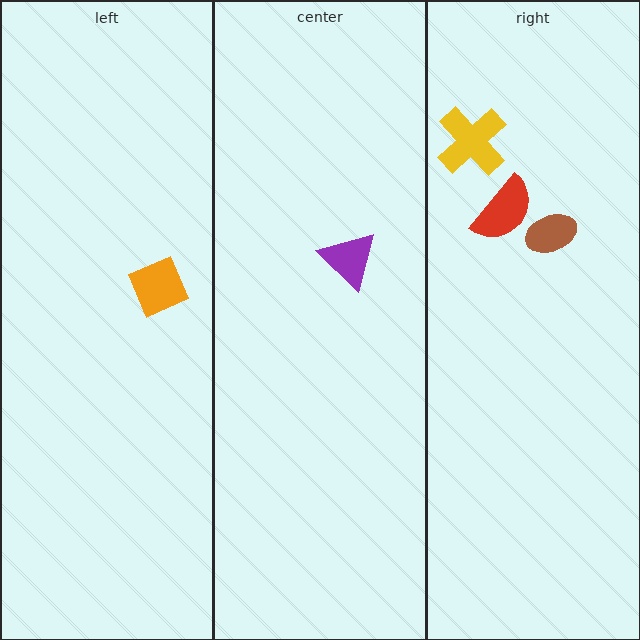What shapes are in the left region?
The orange diamond.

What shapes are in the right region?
The brown ellipse, the red semicircle, the yellow cross.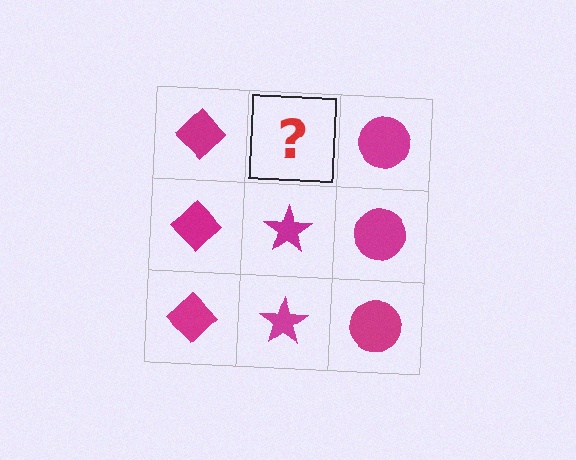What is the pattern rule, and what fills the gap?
The rule is that each column has a consistent shape. The gap should be filled with a magenta star.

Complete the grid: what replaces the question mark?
The question mark should be replaced with a magenta star.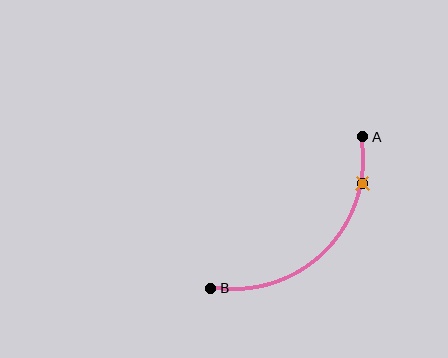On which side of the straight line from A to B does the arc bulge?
The arc bulges below and to the right of the straight line connecting A and B.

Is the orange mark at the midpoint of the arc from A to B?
No. The orange mark lies on the arc but is closer to endpoint A. The arc midpoint would be at the point on the curve equidistant along the arc from both A and B.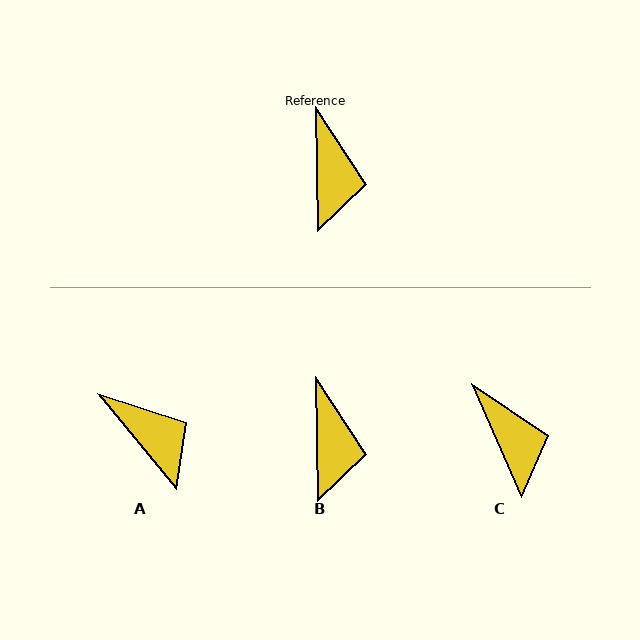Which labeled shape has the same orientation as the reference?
B.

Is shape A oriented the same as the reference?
No, it is off by about 38 degrees.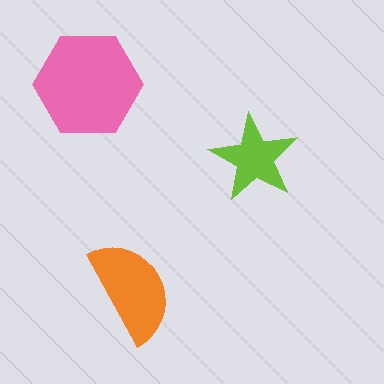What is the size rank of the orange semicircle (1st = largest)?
2nd.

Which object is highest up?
The pink hexagon is topmost.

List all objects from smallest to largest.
The lime star, the orange semicircle, the pink hexagon.